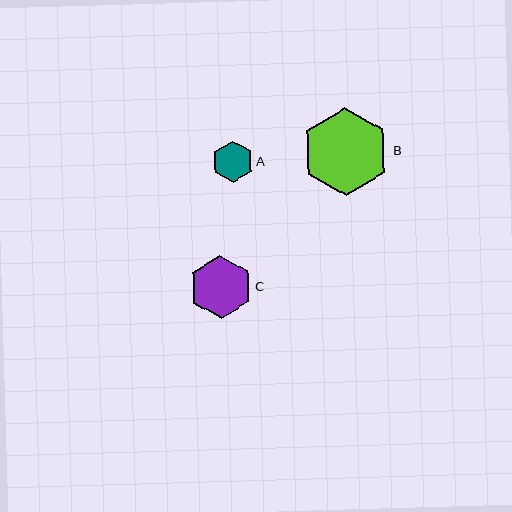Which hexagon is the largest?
Hexagon B is the largest with a size of approximately 88 pixels.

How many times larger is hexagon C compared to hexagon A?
Hexagon C is approximately 1.5 times the size of hexagon A.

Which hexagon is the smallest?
Hexagon A is the smallest with a size of approximately 41 pixels.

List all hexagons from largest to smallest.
From largest to smallest: B, C, A.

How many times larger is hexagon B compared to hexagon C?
Hexagon B is approximately 1.4 times the size of hexagon C.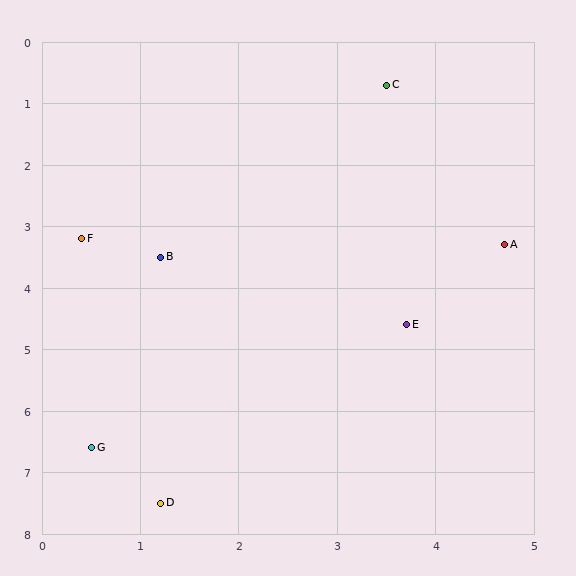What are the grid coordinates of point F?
Point F is at approximately (0.4, 3.2).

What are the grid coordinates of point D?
Point D is at approximately (1.2, 7.5).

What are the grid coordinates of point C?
Point C is at approximately (3.5, 0.7).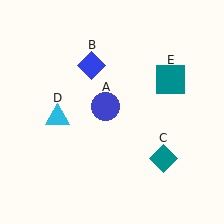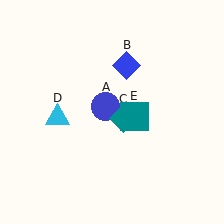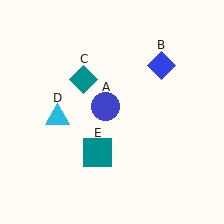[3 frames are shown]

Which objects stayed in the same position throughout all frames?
Blue circle (object A) and cyan triangle (object D) remained stationary.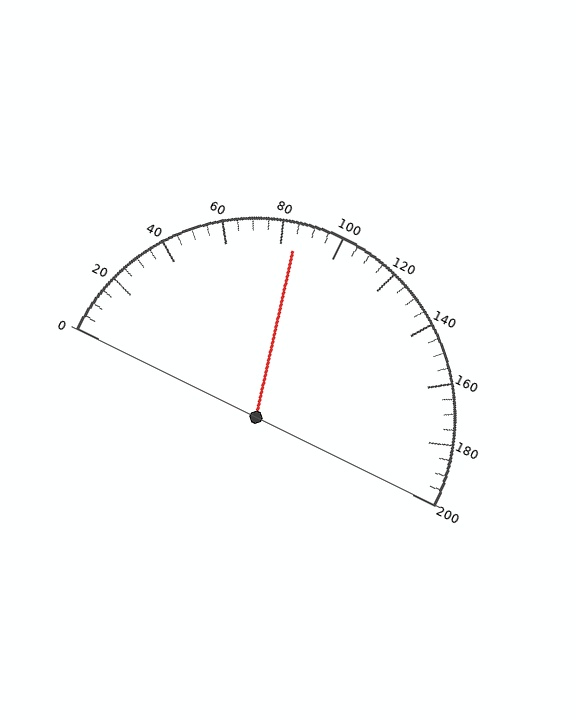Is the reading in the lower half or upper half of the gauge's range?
The reading is in the lower half of the range (0 to 200).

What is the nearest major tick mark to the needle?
The nearest major tick mark is 80.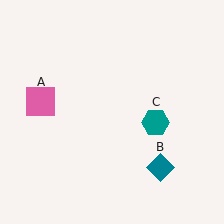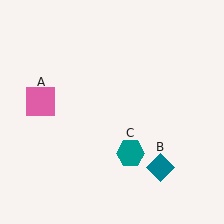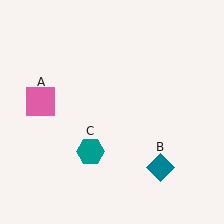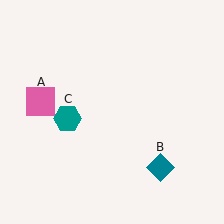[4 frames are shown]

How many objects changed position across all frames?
1 object changed position: teal hexagon (object C).